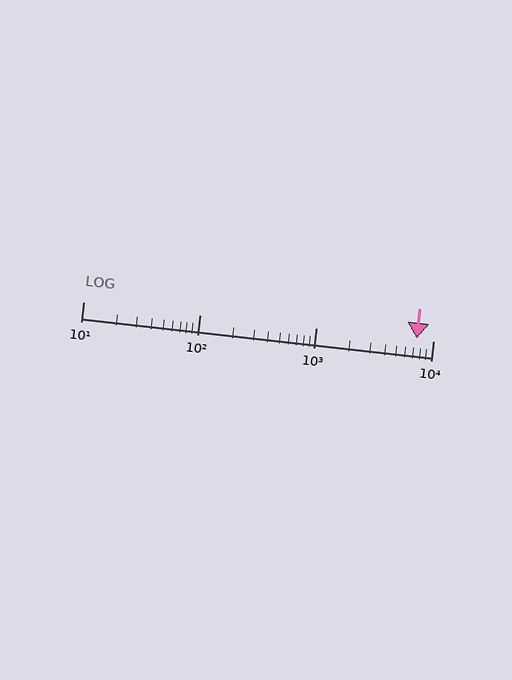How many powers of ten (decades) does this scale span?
The scale spans 3 decades, from 10 to 10000.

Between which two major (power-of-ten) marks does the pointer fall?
The pointer is between 1000 and 10000.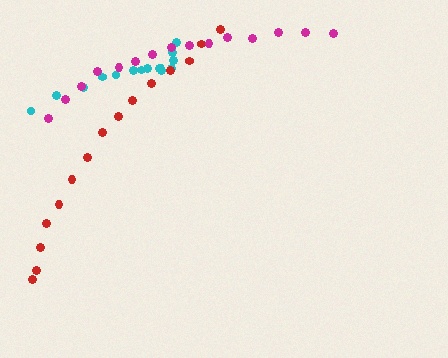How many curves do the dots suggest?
There are 3 distinct paths.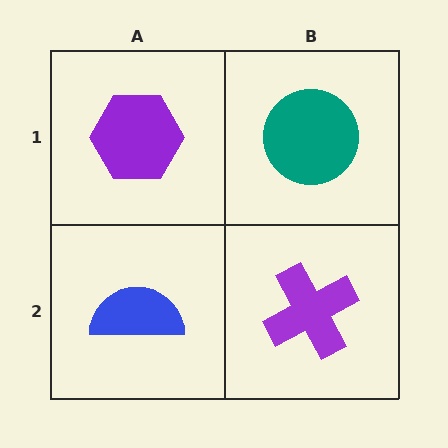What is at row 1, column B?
A teal circle.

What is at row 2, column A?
A blue semicircle.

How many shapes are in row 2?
2 shapes.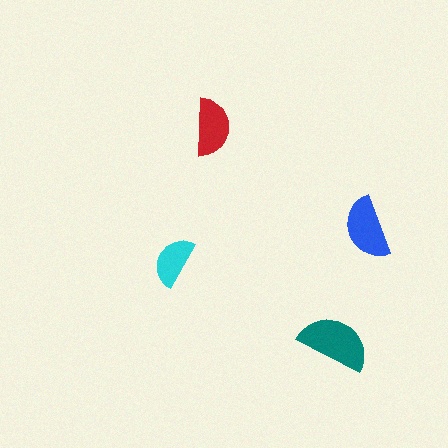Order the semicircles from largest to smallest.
the teal one, the blue one, the red one, the cyan one.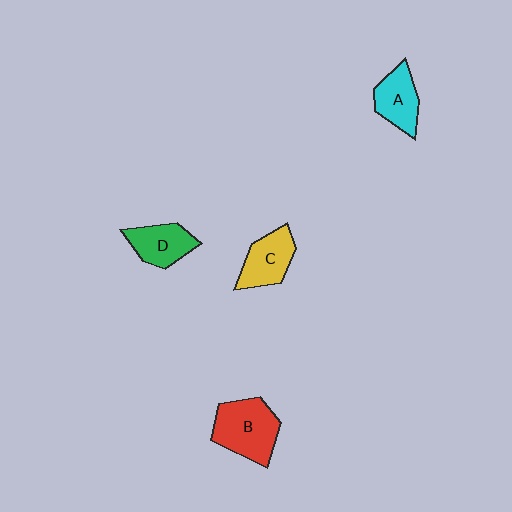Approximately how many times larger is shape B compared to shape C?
Approximately 1.4 times.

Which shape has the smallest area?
Shape D (green).